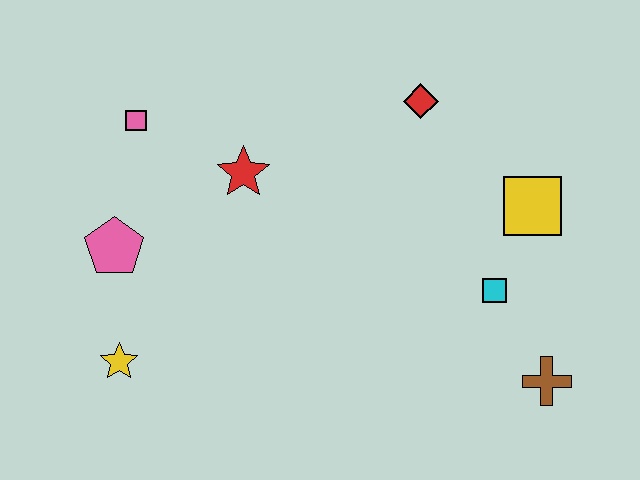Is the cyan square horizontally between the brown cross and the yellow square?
No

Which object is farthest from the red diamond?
The yellow star is farthest from the red diamond.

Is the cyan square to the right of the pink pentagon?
Yes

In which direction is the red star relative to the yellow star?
The red star is above the yellow star.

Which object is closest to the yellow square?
The cyan square is closest to the yellow square.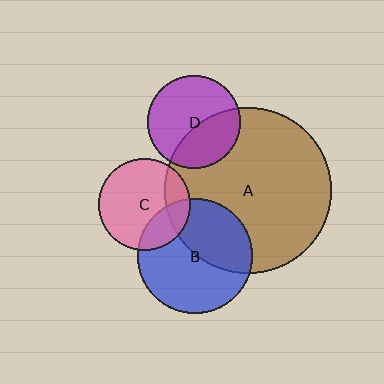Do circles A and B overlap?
Yes.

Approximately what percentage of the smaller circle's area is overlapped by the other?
Approximately 40%.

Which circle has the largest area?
Circle A (brown).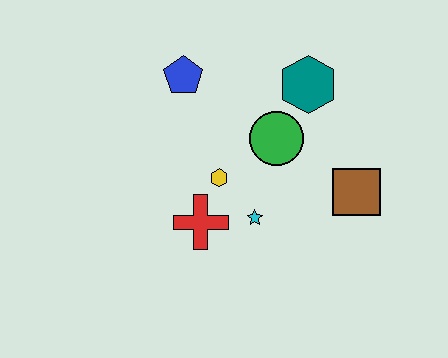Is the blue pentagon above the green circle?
Yes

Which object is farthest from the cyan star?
The blue pentagon is farthest from the cyan star.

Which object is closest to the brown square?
The green circle is closest to the brown square.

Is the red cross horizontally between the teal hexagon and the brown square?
No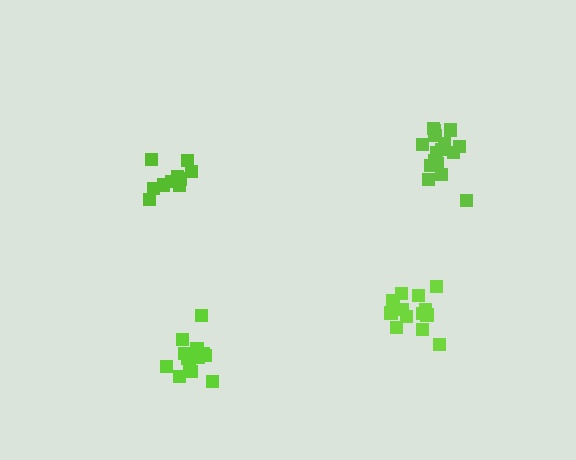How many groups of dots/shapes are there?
There are 4 groups.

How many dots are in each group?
Group 1: 13 dots, Group 2: 10 dots, Group 3: 13 dots, Group 4: 16 dots (52 total).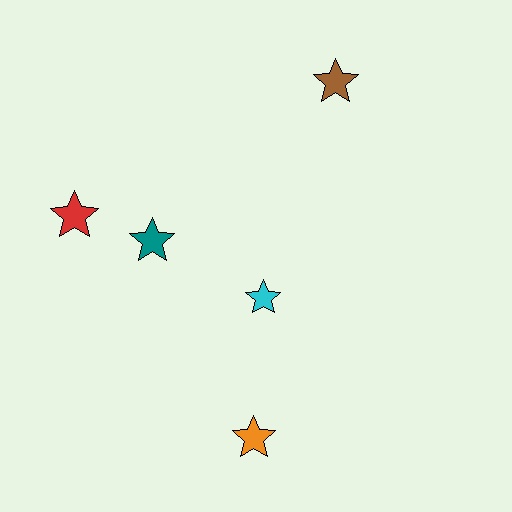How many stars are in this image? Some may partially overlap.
There are 5 stars.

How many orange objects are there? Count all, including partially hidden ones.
There is 1 orange object.